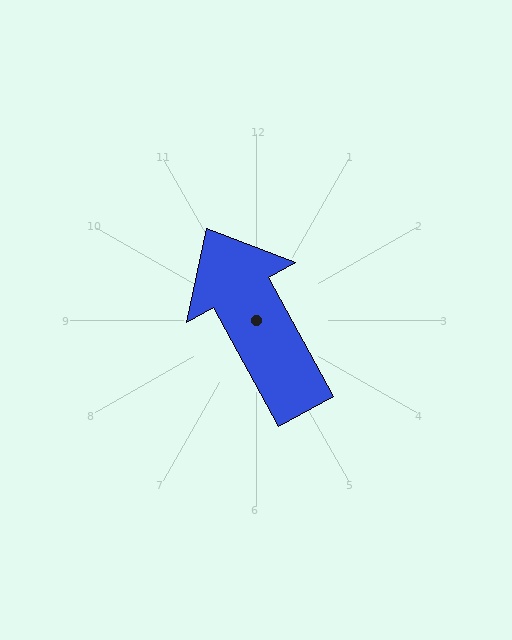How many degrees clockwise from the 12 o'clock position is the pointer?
Approximately 331 degrees.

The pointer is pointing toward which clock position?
Roughly 11 o'clock.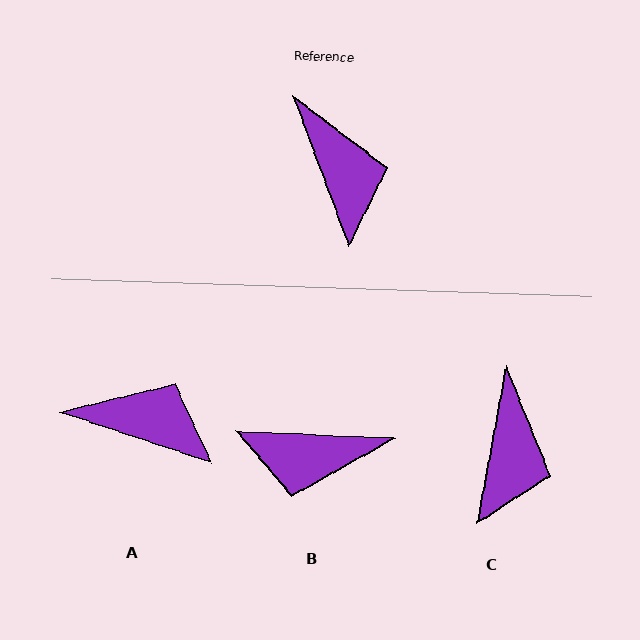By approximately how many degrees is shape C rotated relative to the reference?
Approximately 31 degrees clockwise.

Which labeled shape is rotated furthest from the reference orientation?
B, about 113 degrees away.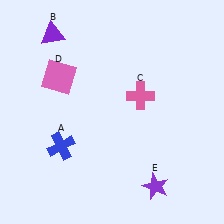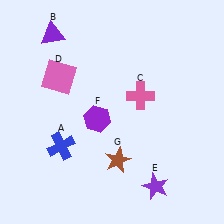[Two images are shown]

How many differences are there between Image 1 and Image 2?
There are 2 differences between the two images.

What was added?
A purple hexagon (F), a brown star (G) were added in Image 2.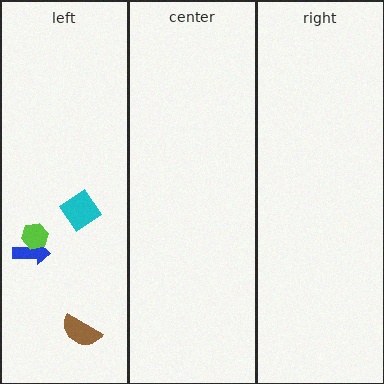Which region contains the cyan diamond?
The left region.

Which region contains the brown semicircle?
The left region.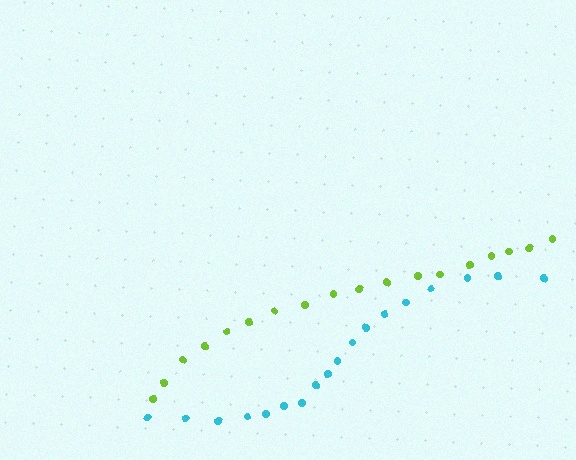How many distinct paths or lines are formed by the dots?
There are 2 distinct paths.